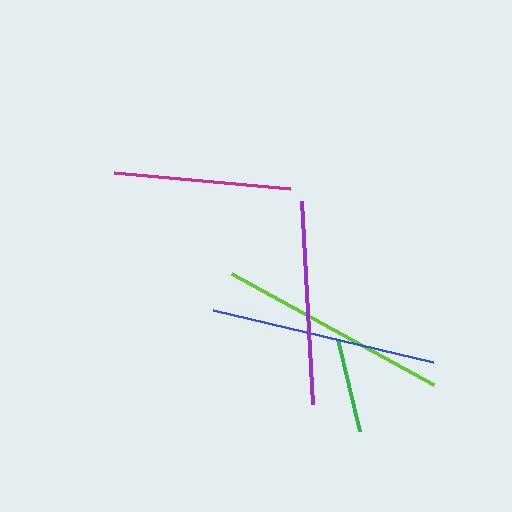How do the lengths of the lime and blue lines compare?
The lime and blue lines are approximately the same length.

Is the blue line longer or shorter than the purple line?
The blue line is longer than the purple line.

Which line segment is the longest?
The lime line is the longest at approximately 230 pixels.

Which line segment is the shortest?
The green line is the shortest at approximately 95 pixels.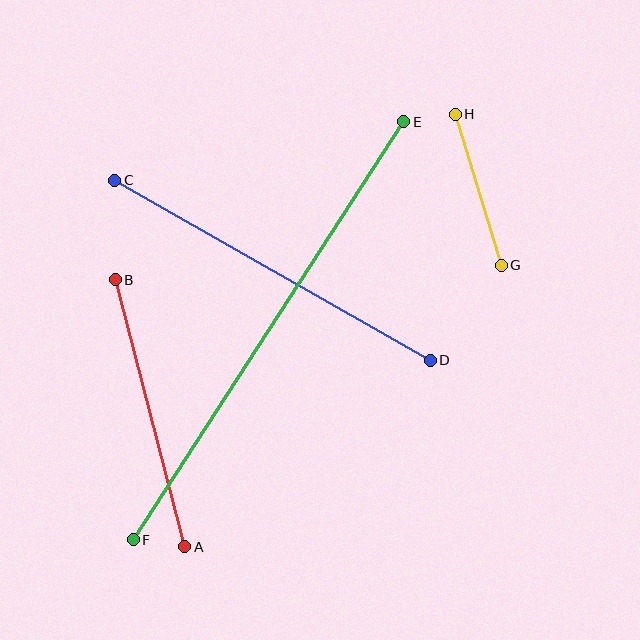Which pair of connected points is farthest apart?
Points E and F are farthest apart.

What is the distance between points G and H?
The distance is approximately 158 pixels.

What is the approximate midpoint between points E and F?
The midpoint is at approximately (268, 331) pixels.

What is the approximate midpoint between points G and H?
The midpoint is at approximately (478, 190) pixels.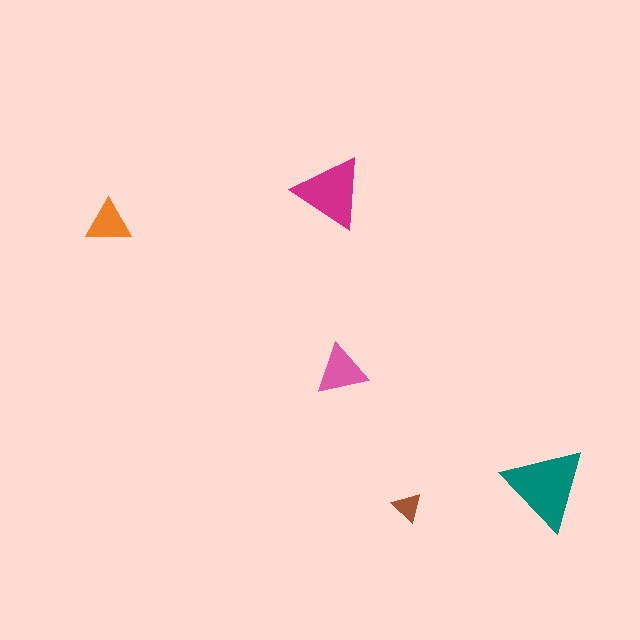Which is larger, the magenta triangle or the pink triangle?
The magenta one.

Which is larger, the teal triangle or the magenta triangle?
The teal one.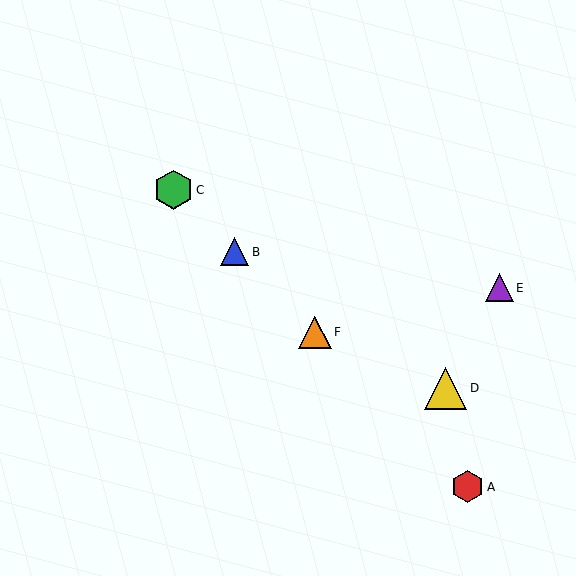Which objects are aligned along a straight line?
Objects A, B, C, F are aligned along a straight line.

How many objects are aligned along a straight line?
4 objects (A, B, C, F) are aligned along a straight line.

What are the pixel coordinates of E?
Object E is at (499, 288).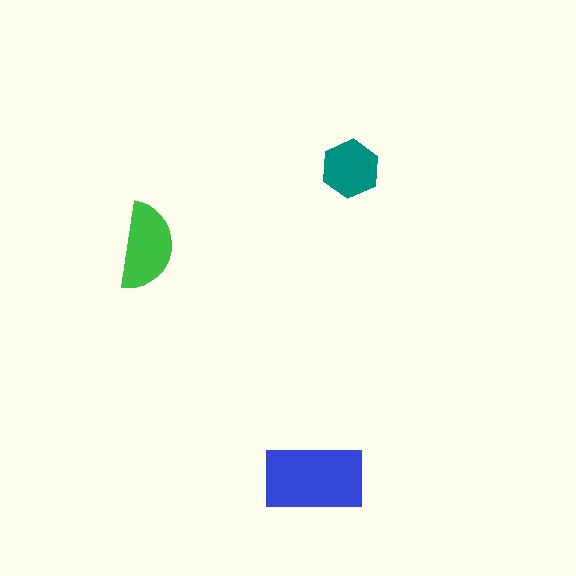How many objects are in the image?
There are 3 objects in the image.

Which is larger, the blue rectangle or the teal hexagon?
The blue rectangle.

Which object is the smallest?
The teal hexagon.